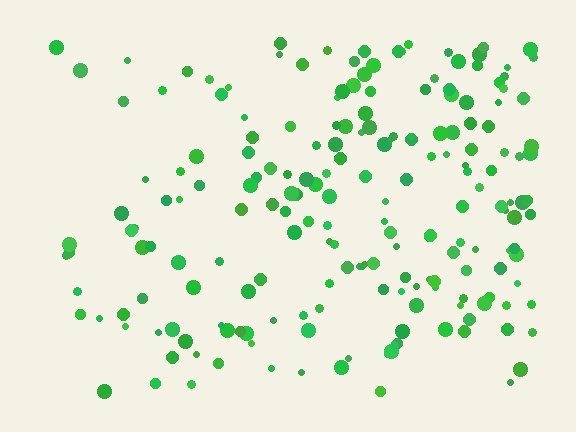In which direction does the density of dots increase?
From left to right, with the right side densest.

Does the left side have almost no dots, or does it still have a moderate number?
Still a moderate number, just noticeably fewer than the right.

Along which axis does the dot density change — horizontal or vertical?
Horizontal.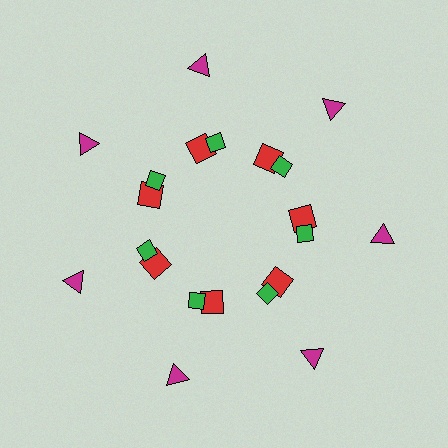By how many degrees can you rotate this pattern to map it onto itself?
The pattern maps onto itself every 51 degrees of rotation.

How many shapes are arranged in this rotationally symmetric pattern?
There are 21 shapes, arranged in 7 groups of 3.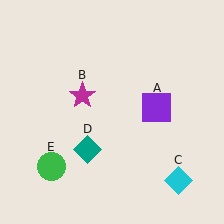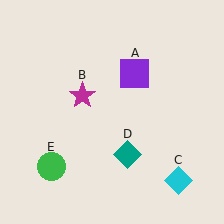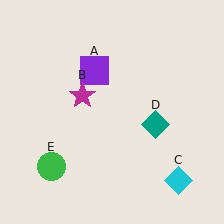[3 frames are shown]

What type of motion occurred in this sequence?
The purple square (object A), teal diamond (object D) rotated counterclockwise around the center of the scene.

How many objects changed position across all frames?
2 objects changed position: purple square (object A), teal diamond (object D).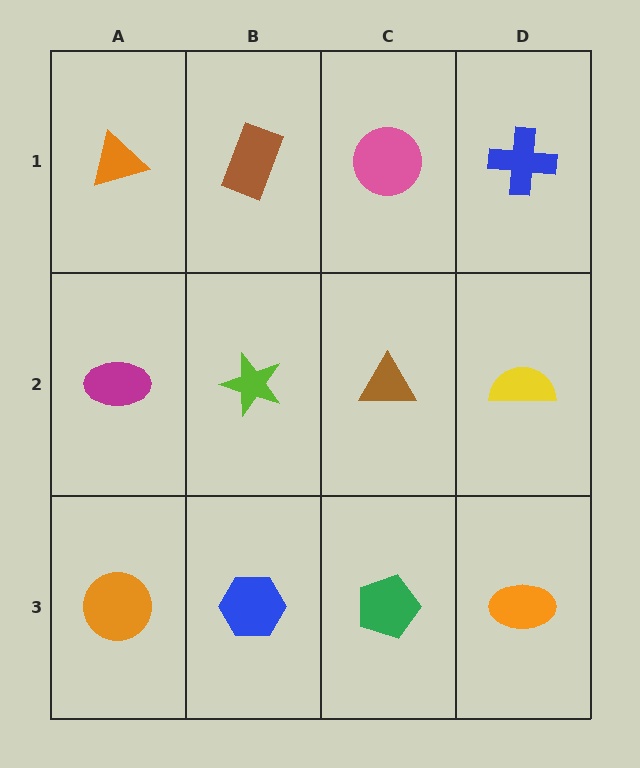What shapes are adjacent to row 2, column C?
A pink circle (row 1, column C), a green pentagon (row 3, column C), a lime star (row 2, column B), a yellow semicircle (row 2, column D).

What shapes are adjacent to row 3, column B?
A lime star (row 2, column B), an orange circle (row 3, column A), a green pentagon (row 3, column C).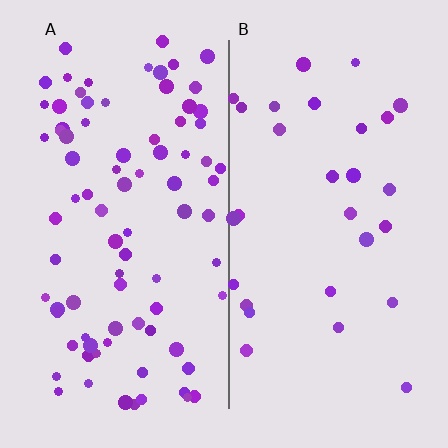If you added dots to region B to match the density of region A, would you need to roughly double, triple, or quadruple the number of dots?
Approximately triple.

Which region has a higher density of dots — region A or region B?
A (the left).